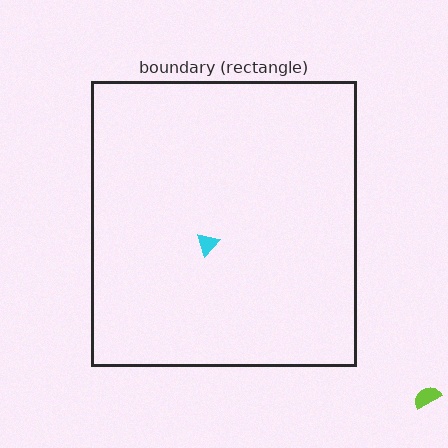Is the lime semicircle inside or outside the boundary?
Outside.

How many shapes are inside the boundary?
1 inside, 1 outside.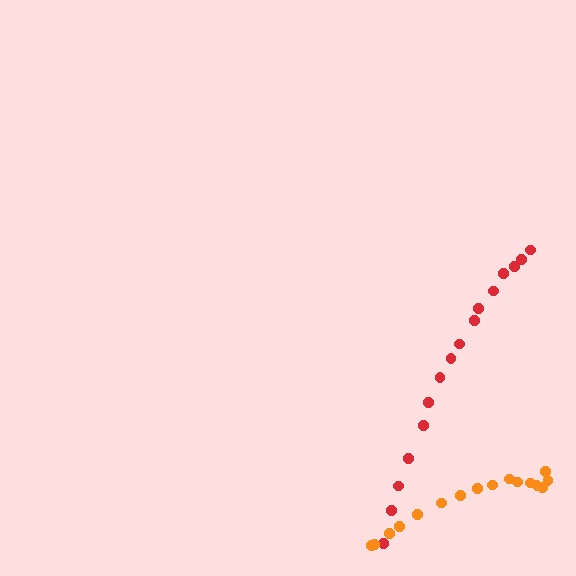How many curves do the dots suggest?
There are 2 distinct paths.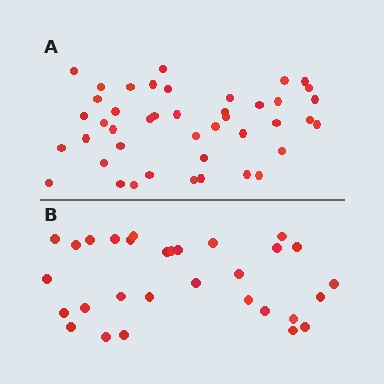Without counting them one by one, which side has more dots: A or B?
Region A (the top region) has more dots.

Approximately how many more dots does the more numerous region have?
Region A has approximately 15 more dots than region B.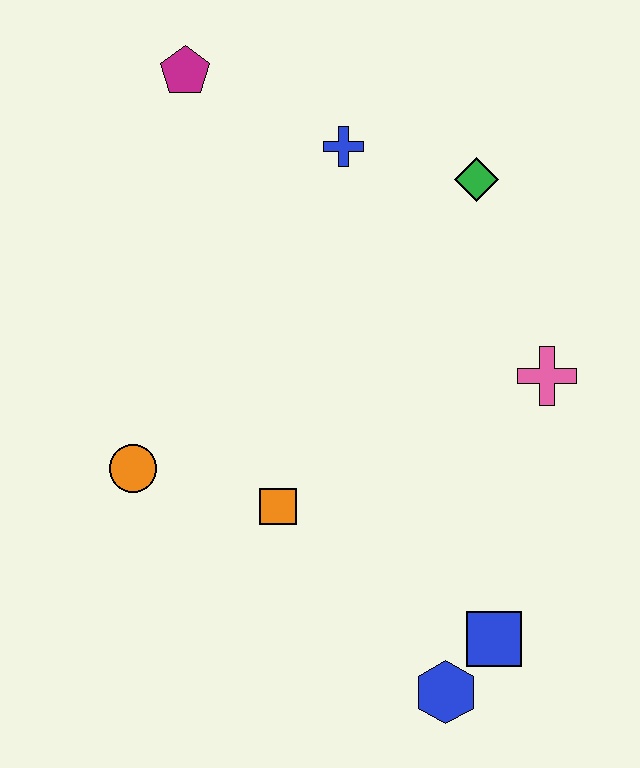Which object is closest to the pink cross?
The green diamond is closest to the pink cross.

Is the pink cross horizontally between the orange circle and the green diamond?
No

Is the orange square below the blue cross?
Yes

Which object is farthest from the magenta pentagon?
The blue hexagon is farthest from the magenta pentagon.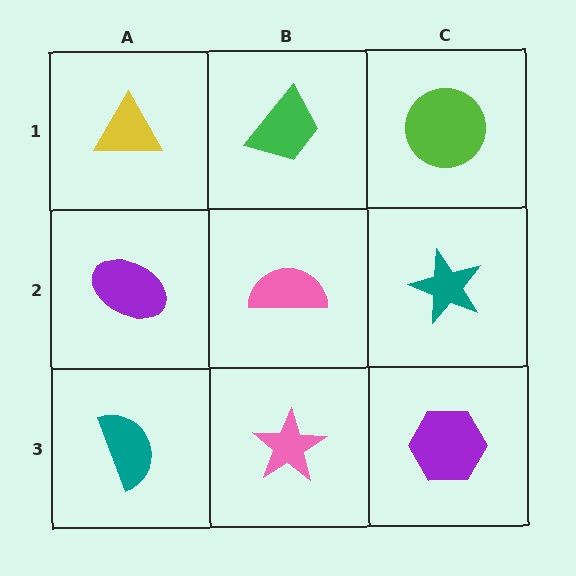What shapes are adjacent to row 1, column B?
A pink semicircle (row 2, column B), a yellow triangle (row 1, column A), a lime circle (row 1, column C).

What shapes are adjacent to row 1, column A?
A purple ellipse (row 2, column A), a green trapezoid (row 1, column B).